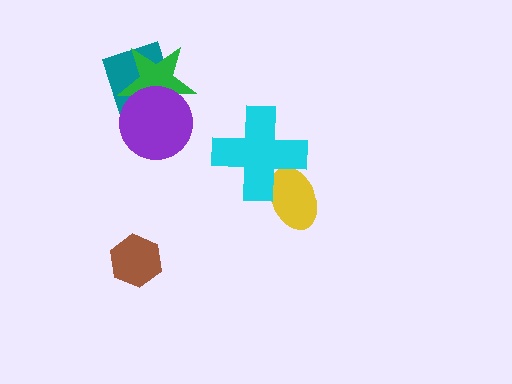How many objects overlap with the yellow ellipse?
1 object overlaps with the yellow ellipse.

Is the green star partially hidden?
Yes, it is partially covered by another shape.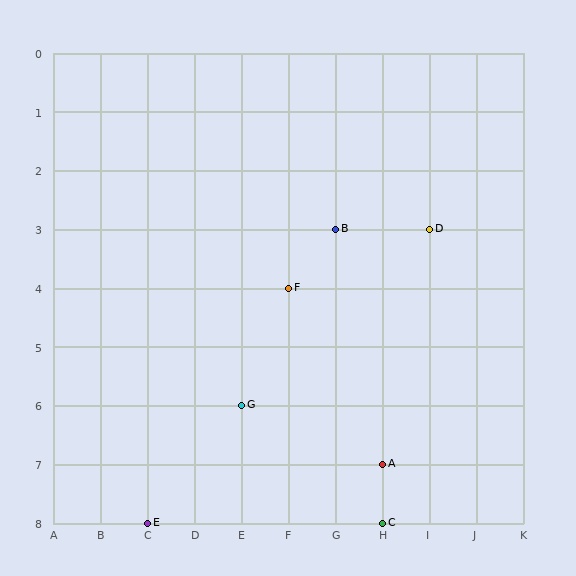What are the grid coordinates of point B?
Point B is at grid coordinates (G, 3).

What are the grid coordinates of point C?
Point C is at grid coordinates (H, 8).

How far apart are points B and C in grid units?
Points B and C are 1 column and 5 rows apart (about 5.1 grid units diagonally).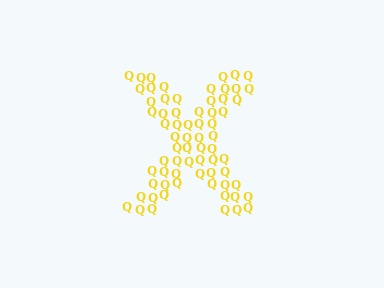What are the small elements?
The small elements are letter Q's.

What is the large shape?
The large shape is the letter X.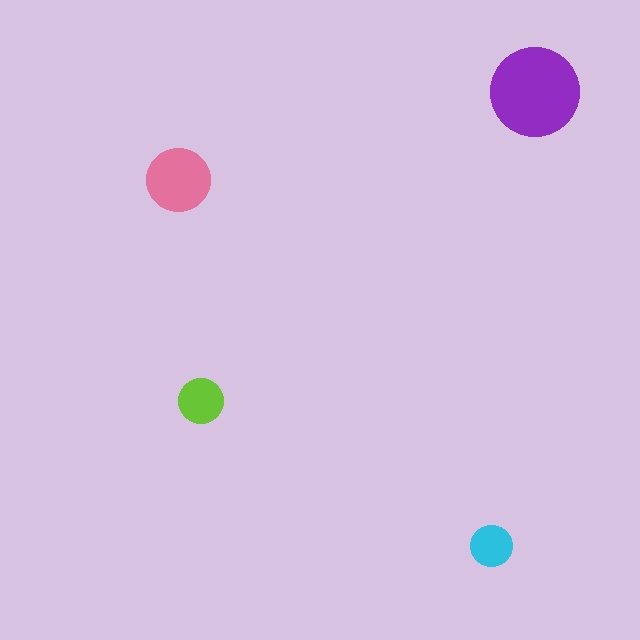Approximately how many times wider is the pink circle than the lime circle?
About 1.5 times wider.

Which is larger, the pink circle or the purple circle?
The purple one.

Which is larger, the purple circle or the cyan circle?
The purple one.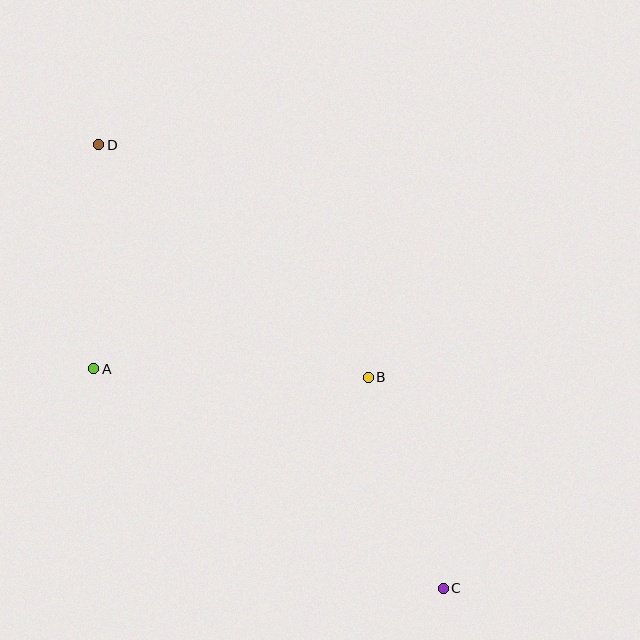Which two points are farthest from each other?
Points C and D are farthest from each other.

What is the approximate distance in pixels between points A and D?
The distance between A and D is approximately 224 pixels.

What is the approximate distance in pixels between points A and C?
The distance between A and C is approximately 413 pixels.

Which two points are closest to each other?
Points B and C are closest to each other.